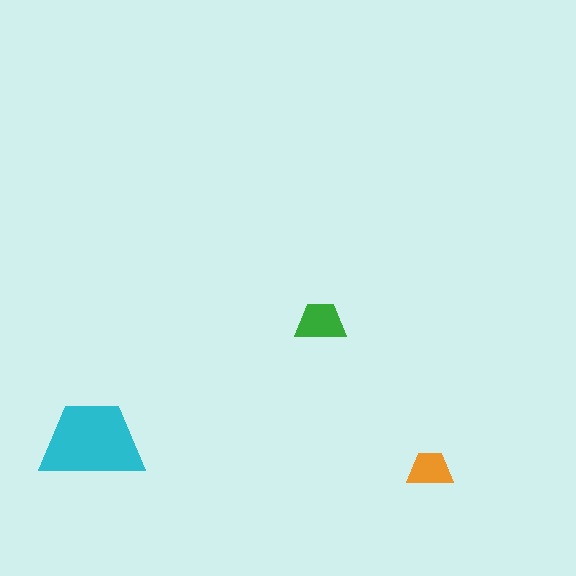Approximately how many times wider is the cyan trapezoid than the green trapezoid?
About 2 times wider.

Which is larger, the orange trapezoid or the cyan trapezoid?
The cyan one.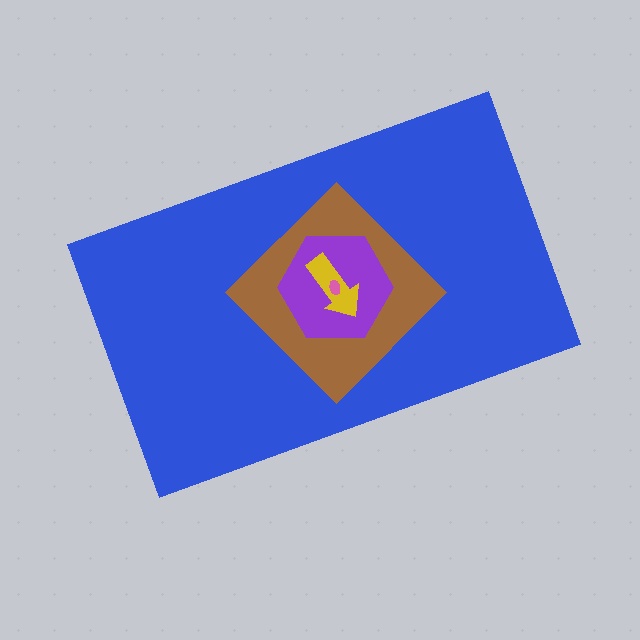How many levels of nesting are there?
5.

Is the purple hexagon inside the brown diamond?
Yes.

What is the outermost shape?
The blue rectangle.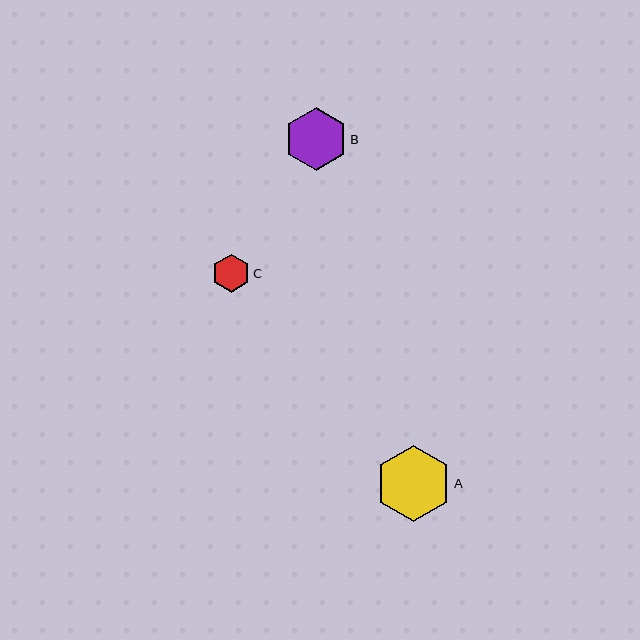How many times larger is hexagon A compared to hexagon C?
Hexagon A is approximately 2.0 times the size of hexagon C.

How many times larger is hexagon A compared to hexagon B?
Hexagon A is approximately 1.2 times the size of hexagon B.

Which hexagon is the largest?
Hexagon A is the largest with a size of approximately 76 pixels.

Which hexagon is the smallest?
Hexagon C is the smallest with a size of approximately 38 pixels.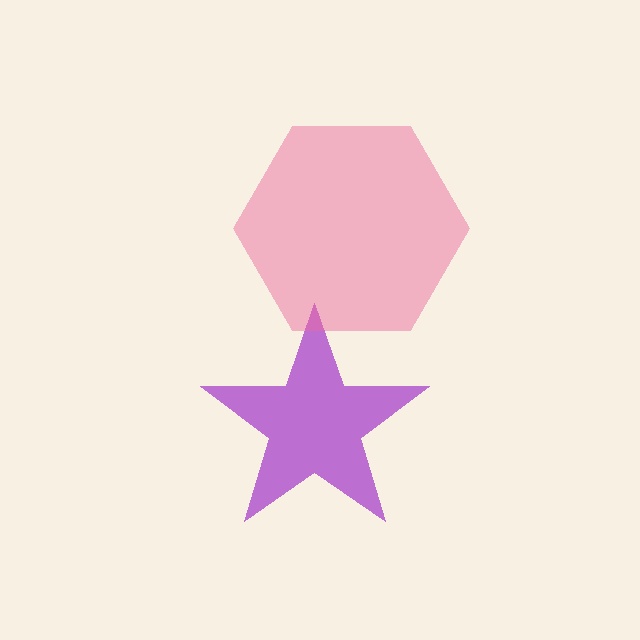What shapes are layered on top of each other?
The layered shapes are: a purple star, a pink hexagon.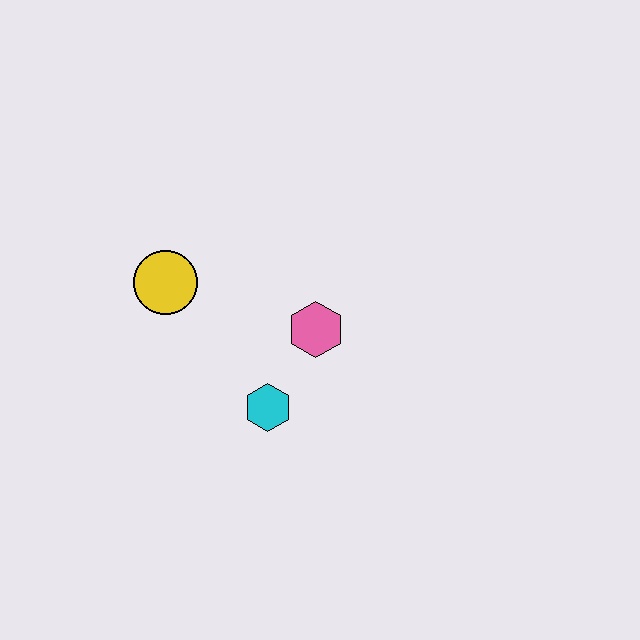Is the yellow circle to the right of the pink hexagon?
No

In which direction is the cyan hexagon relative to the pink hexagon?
The cyan hexagon is below the pink hexagon.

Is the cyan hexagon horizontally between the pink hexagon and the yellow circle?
Yes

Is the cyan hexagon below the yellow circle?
Yes